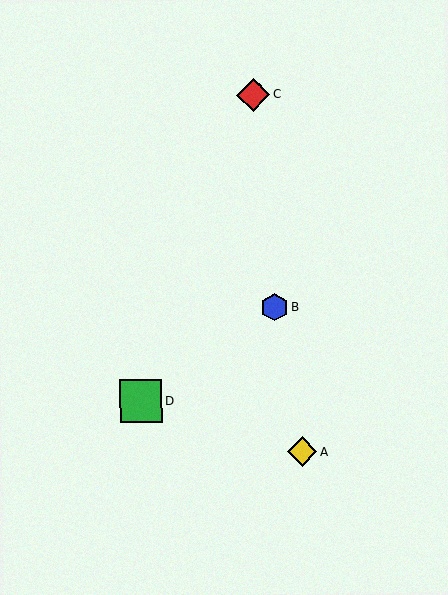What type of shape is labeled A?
Shape A is a yellow diamond.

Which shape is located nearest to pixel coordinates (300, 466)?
The yellow diamond (labeled A) at (302, 452) is nearest to that location.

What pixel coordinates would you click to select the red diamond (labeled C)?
Click at (253, 95) to select the red diamond C.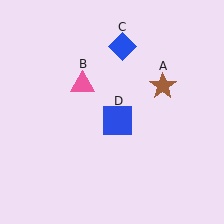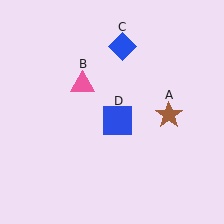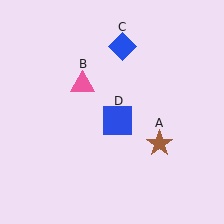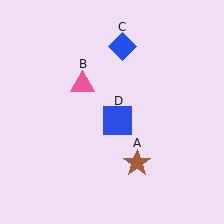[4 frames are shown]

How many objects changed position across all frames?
1 object changed position: brown star (object A).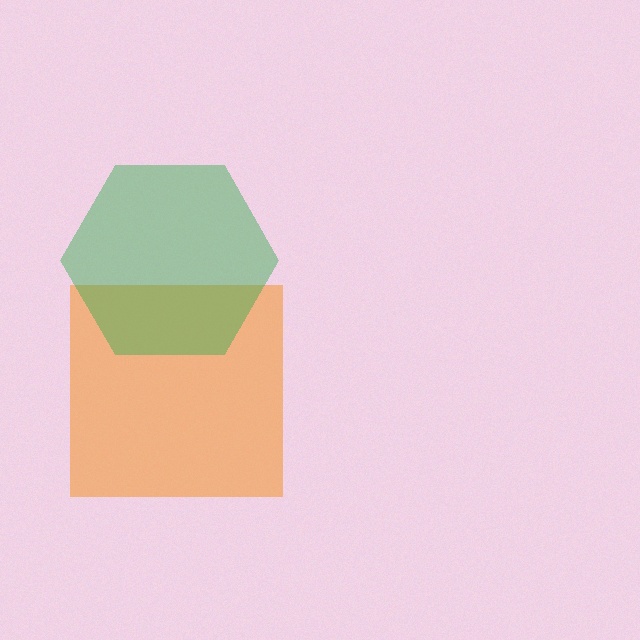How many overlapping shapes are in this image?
There are 2 overlapping shapes in the image.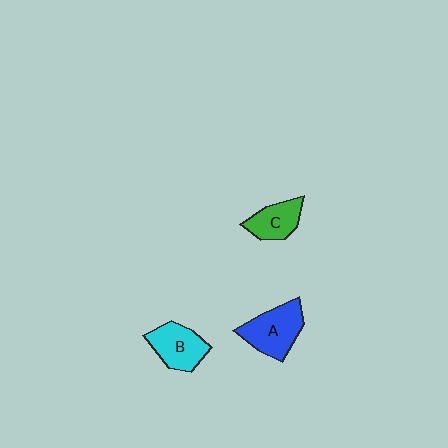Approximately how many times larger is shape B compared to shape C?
Approximately 1.2 times.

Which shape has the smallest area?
Shape C (green).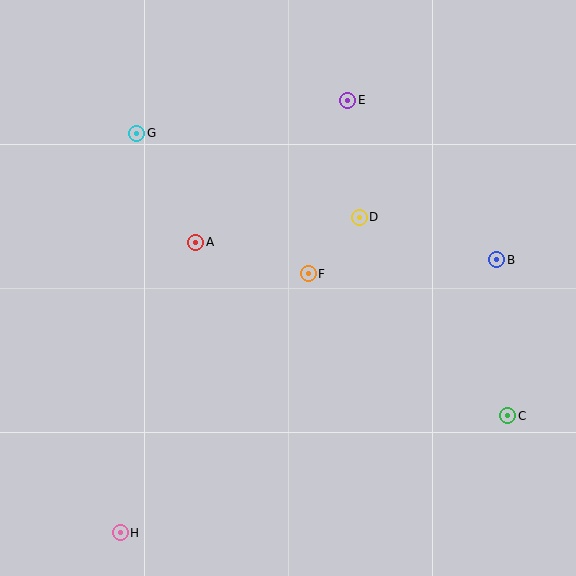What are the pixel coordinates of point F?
Point F is at (308, 274).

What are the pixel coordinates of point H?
Point H is at (120, 533).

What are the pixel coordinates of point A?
Point A is at (196, 242).